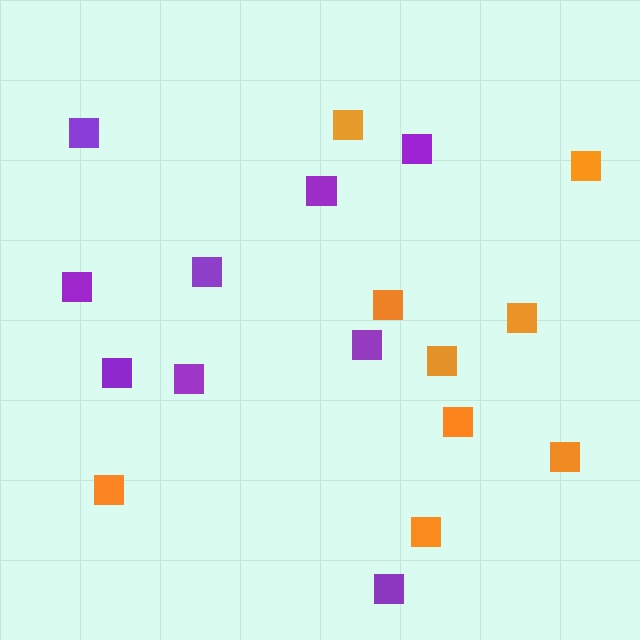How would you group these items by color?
There are 2 groups: one group of orange squares (9) and one group of purple squares (9).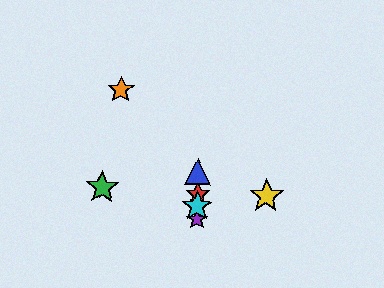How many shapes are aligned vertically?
4 shapes (the red star, the blue triangle, the purple star, the cyan star) are aligned vertically.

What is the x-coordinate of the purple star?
The purple star is at x≈197.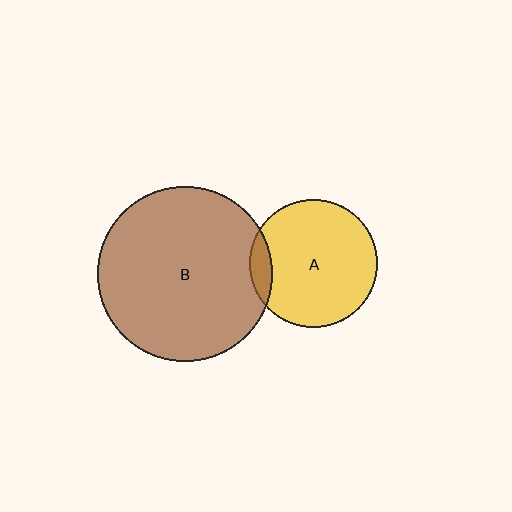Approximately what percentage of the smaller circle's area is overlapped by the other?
Approximately 10%.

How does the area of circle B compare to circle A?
Approximately 1.9 times.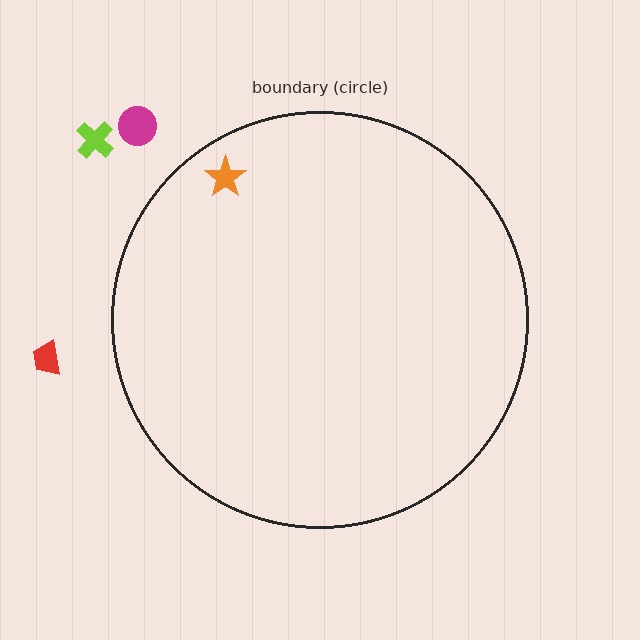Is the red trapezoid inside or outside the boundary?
Outside.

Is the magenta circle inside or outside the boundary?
Outside.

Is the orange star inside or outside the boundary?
Inside.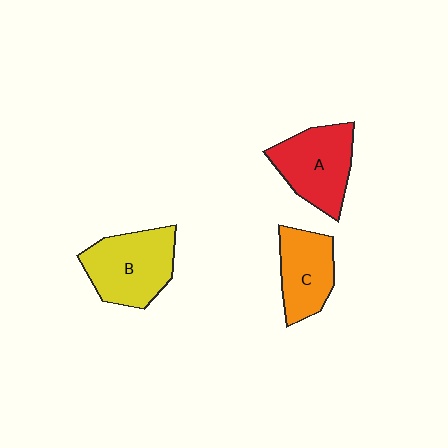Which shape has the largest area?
Shape B (yellow).